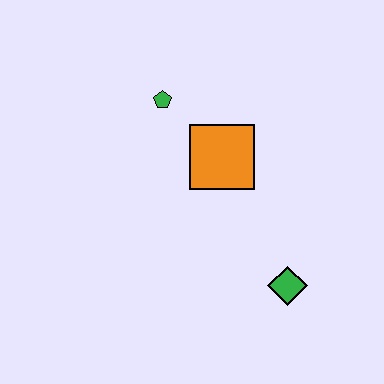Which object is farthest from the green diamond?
The green pentagon is farthest from the green diamond.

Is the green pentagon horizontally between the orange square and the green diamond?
No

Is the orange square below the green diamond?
No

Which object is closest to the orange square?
The green pentagon is closest to the orange square.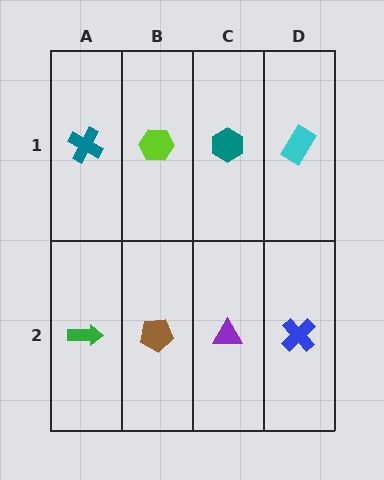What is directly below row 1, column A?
A green arrow.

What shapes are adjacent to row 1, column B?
A brown pentagon (row 2, column B), a teal cross (row 1, column A), a teal hexagon (row 1, column C).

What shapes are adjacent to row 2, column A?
A teal cross (row 1, column A), a brown pentagon (row 2, column B).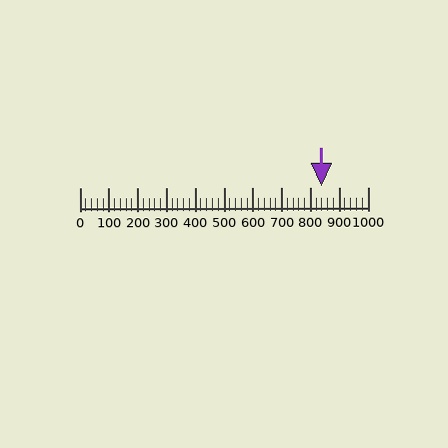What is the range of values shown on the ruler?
The ruler shows values from 0 to 1000.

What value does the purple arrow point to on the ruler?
The purple arrow points to approximately 840.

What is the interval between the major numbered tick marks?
The major tick marks are spaced 100 units apart.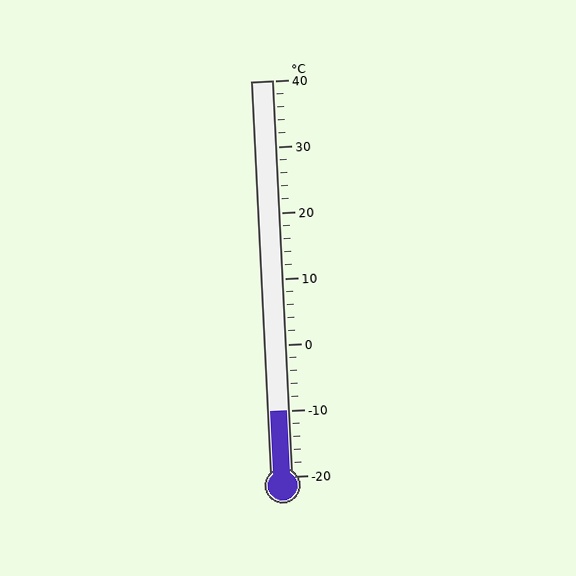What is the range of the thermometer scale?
The thermometer scale ranges from -20°C to 40°C.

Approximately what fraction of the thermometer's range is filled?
The thermometer is filled to approximately 15% of its range.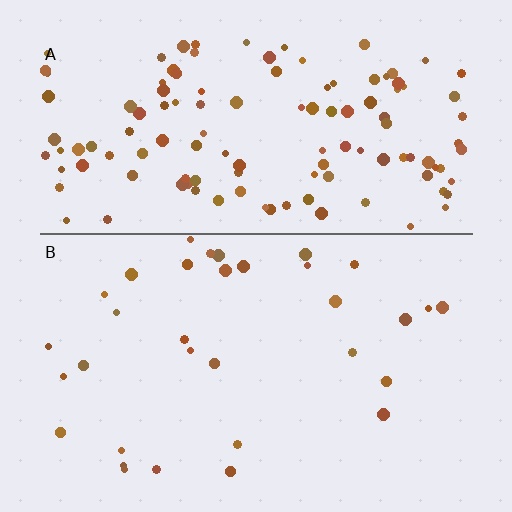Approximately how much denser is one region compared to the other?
Approximately 3.8× — region A over region B.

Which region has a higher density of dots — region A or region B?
A (the top).